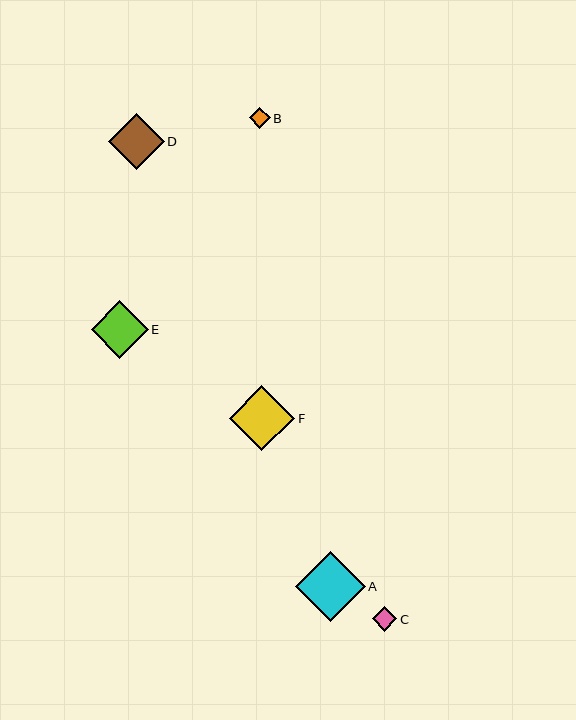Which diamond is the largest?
Diamond A is the largest with a size of approximately 70 pixels.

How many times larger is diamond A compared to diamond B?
Diamond A is approximately 3.3 times the size of diamond B.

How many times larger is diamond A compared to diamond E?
Diamond A is approximately 1.2 times the size of diamond E.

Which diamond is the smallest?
Diamond B is the smallest with a size of approximately 21 pixels.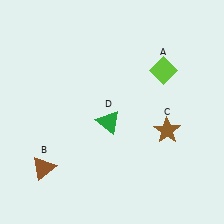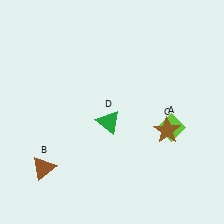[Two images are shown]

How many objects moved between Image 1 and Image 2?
1 object moved between the two images.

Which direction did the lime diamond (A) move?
The lime diamond (A) moved down.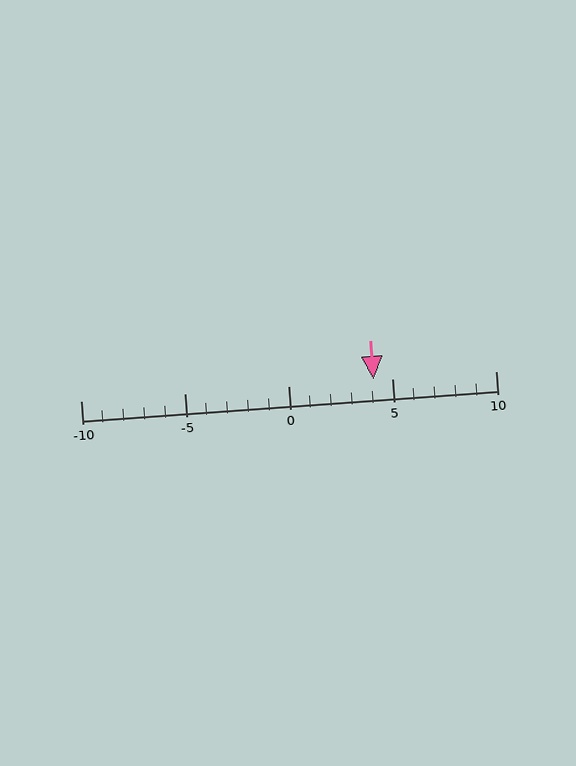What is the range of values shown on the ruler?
The ruler shows values from -10 to 10.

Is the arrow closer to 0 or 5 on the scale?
The arrow is closer to 5.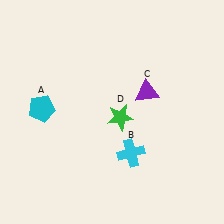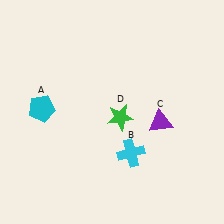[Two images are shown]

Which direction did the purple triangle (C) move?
The purple triangle (C) moved down.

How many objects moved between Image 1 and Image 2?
1 object moved between the two images.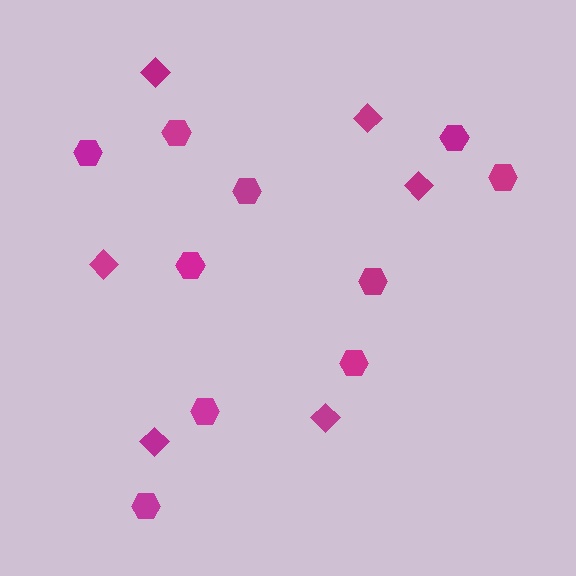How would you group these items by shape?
There are 2 groups: one group of hexagons (10) and one group of diamonds (6).